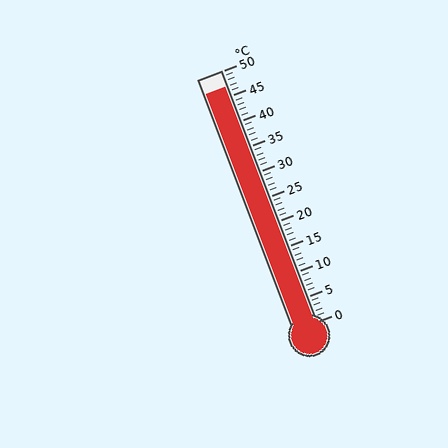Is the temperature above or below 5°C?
The temperature is above 5°C.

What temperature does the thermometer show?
The thermometer shows approximately 47°C.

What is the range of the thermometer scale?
The thermometer scale ranges from 0°C to 50°C.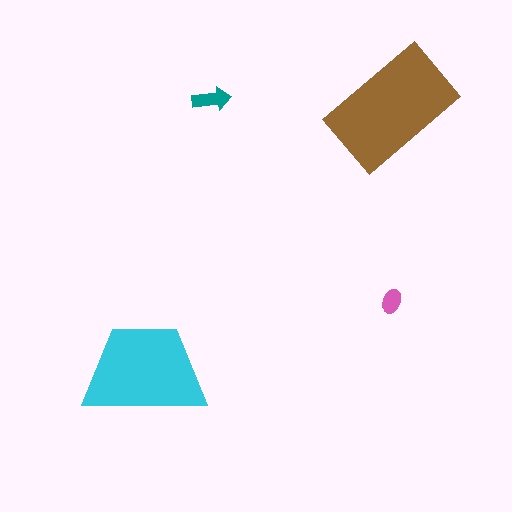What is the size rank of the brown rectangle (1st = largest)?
1st.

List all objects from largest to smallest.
The brown rectangle, the cyan trapezoid, the teal arrow, the pink ellipse.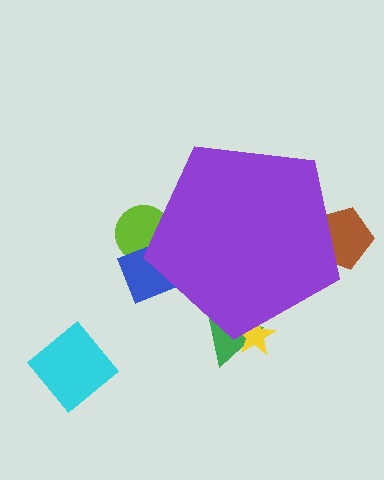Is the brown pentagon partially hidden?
Yes, the brown pentagon is partially hidden behind the purple pentagon.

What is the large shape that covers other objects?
A purple pentagon.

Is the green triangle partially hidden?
Yes, the green triangle is partially hidden behind the purple pentagon.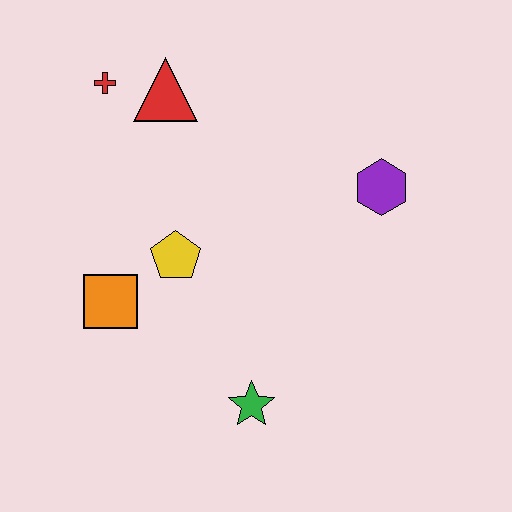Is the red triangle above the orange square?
Yes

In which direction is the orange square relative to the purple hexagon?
The orange square is to the left of the purple hexagon.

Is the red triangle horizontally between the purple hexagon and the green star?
No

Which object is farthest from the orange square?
The purple hexagon is farthest from the orange square.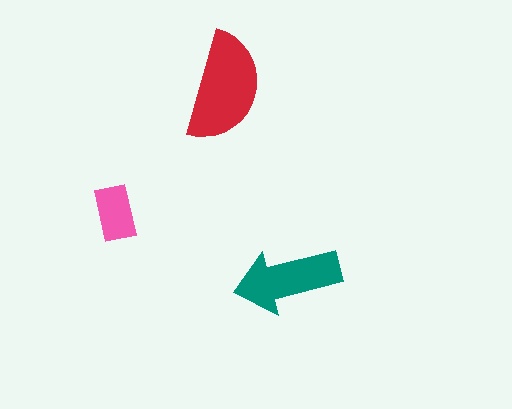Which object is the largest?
The red semicircle.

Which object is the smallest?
The pink rectangle.